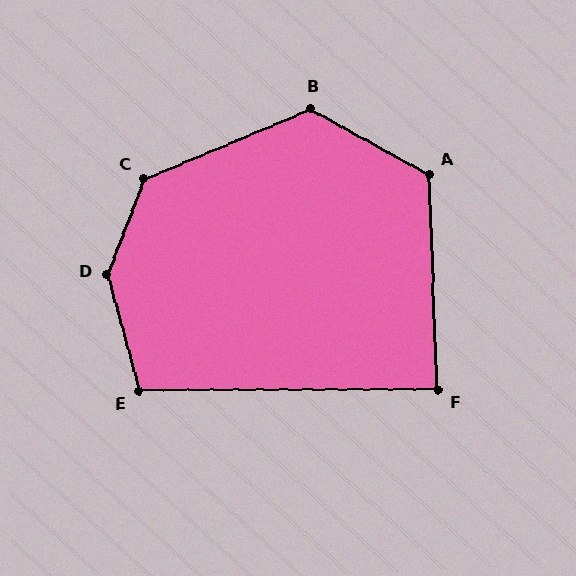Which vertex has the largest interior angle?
D, at approximately 144 degrees.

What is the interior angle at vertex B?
Approximately 128 degrees (obtuse).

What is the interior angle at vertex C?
Approximately 134 degrees (obtuse).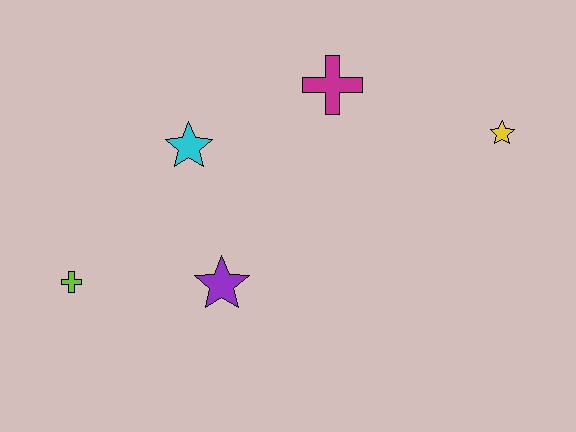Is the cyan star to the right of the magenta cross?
No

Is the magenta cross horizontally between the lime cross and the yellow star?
Yes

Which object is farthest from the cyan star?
The yellow star is farthest from the cyan star.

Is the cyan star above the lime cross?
Yes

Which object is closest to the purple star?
The cyan star is closest to the purple star.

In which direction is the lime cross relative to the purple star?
The lime cross is to the left of the purple star.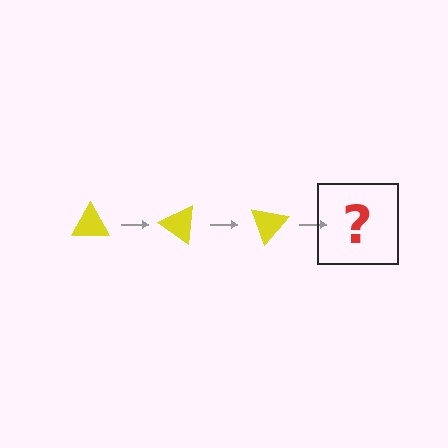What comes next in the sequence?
The next element should be a yellow triangle rotated 105 degrees.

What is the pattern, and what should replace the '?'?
The pattern is that the triangle rotates 35 degrees each step. The '?' should be a yellow triangle rotated 105 degrees.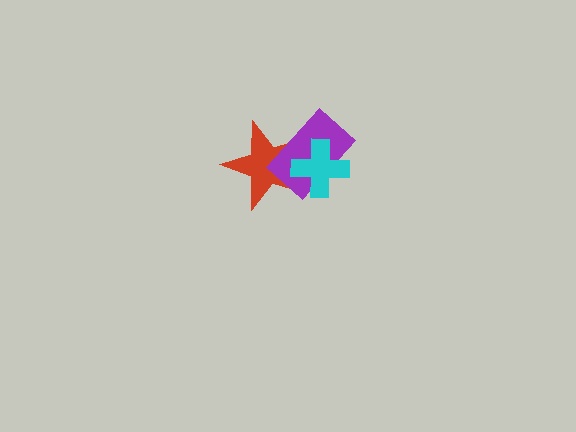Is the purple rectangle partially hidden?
Yes, it is partially covered by another shape.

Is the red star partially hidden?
Yes, it is partially covered by another shape.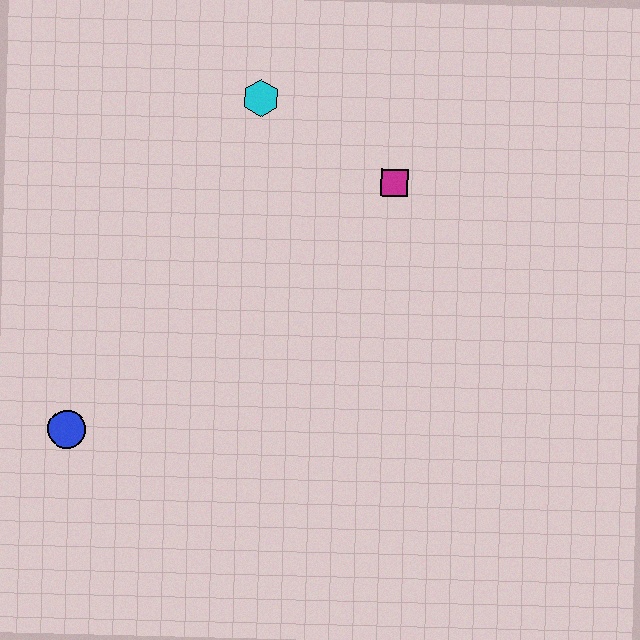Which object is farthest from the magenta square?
The blue circle is farthest from the magenta square.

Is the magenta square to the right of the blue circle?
Yes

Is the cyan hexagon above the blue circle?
Yes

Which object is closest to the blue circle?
The cyan hexagon is closest to the blue circle.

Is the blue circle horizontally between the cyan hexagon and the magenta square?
No